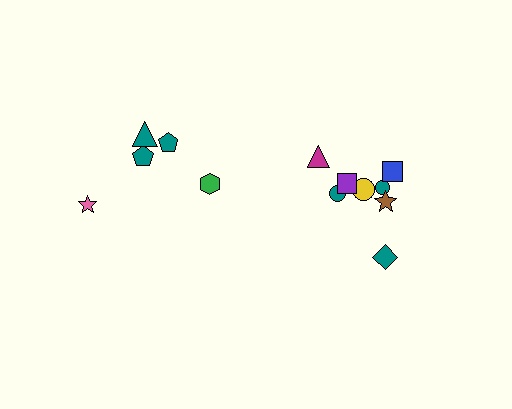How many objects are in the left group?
There are 5 objects.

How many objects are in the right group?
There are 8 objects.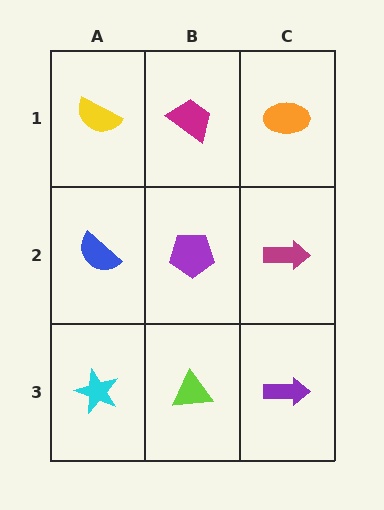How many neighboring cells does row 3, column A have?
2.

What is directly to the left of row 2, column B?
A blue semicircle.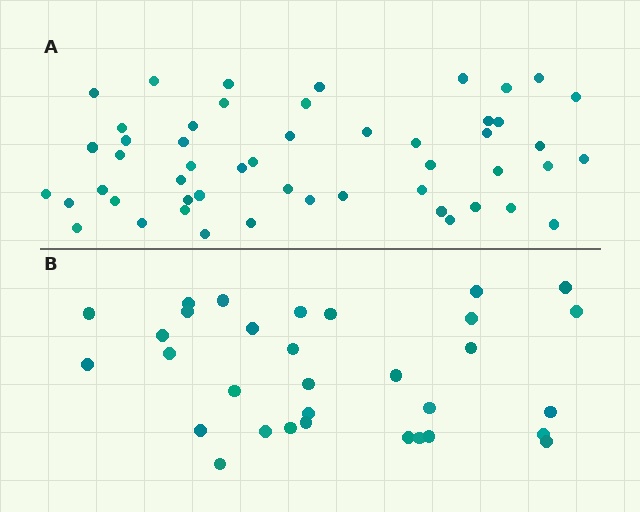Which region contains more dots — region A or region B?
Region A (the top region) has more dots.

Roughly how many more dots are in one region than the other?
Region A has approximately 20 more dots than region B.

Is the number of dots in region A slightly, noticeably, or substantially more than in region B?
Region A has substantially more. The ratio is roughly 1.6 to 1.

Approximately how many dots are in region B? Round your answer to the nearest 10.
About 30 dots. (The exact count is 32, which rounds to 30.)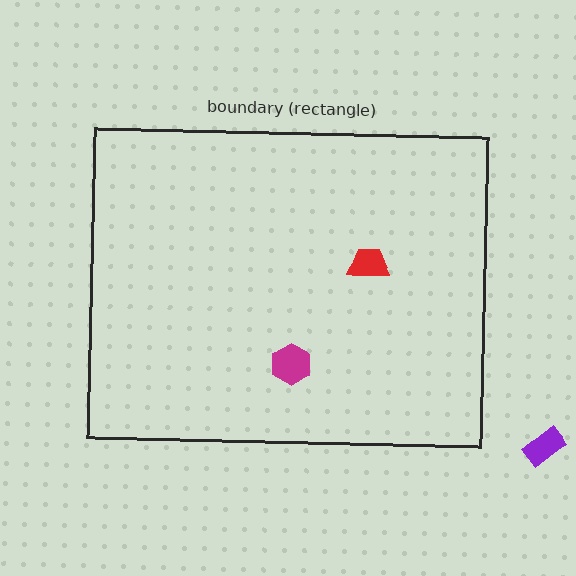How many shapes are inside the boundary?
2 inside, 1 outside.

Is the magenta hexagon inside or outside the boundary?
Inside.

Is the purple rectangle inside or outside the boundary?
Outside.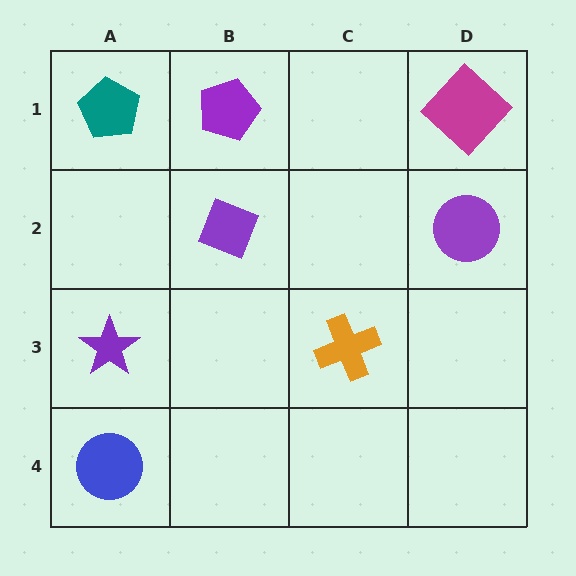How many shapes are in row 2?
2 shapes.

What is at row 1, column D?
A magenta diamond.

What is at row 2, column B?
A purple diamond.